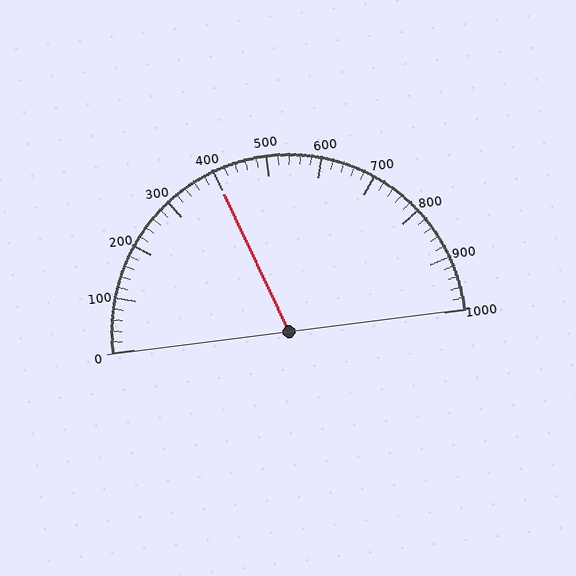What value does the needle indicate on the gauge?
The needle indicates approximately 400.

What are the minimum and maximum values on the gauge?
The gauge ranges from 0 to 1000.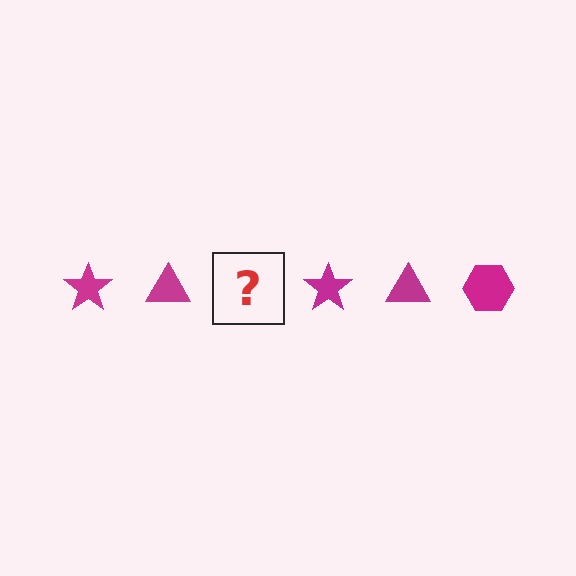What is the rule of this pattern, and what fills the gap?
The rule is that the pattern cycles through star, triangle, hexagon shapes in magenta. The gap should be filled with a magenta hexagon.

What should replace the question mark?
The question mark should be replaced with a magenta hexagon.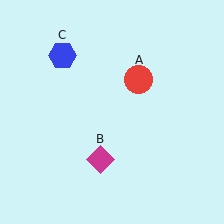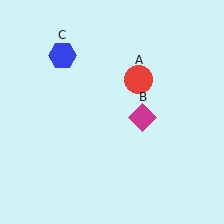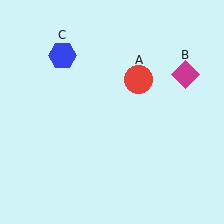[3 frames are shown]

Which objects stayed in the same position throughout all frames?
Red circle (object A) and blue hexagon (object C) remained stationary.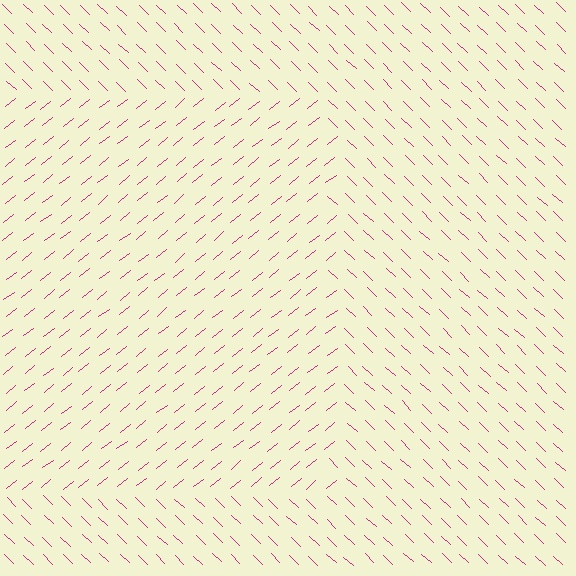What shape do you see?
I see a rectangle.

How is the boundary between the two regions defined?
The boundary is defined purely by a change in line orientation (approximately 82 degrees difference). All lines are the same color and thickness.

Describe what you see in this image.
The image is filled with small magenta line segments. A rectangle region in the image has lines oriented differently from the surrounding lines, creating a visible texture boundary.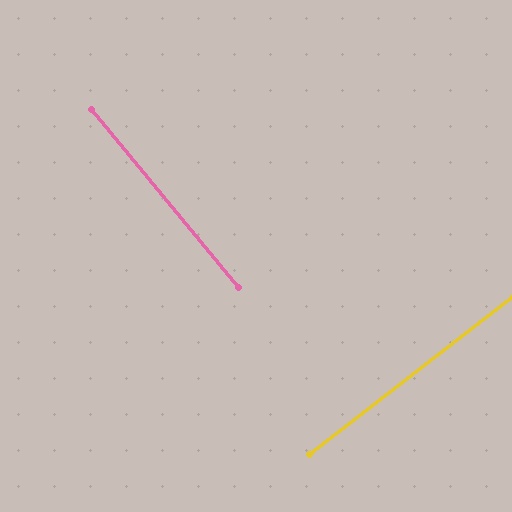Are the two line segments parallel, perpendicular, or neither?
Perpendicular — they meet at approximately 88°.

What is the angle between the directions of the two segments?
Approximately 88 degrees.